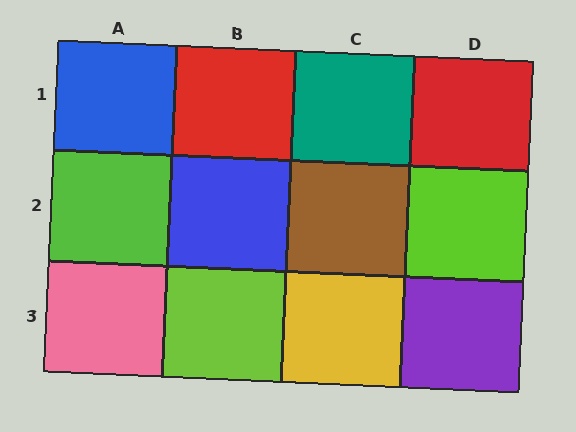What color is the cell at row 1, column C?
Teal.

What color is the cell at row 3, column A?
Pink.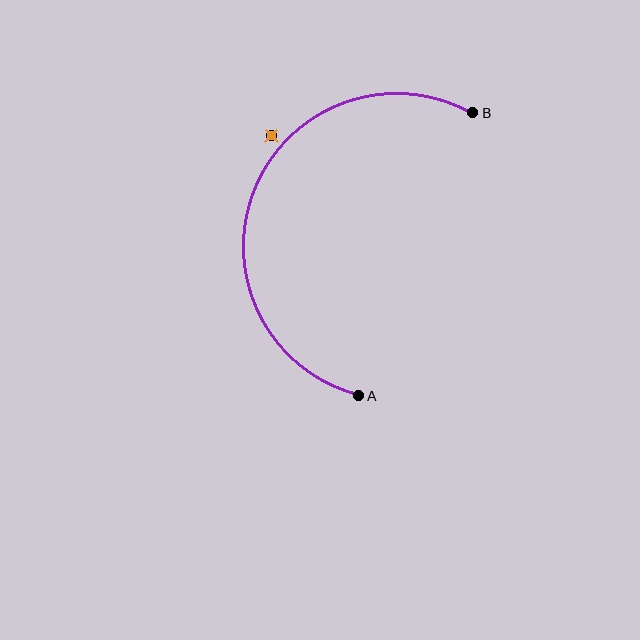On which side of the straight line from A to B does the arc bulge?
The arc bulges to the left of the straight line connecting A and B.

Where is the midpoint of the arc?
The arc midpoint is the point on the curve farthest from the straight line joining A and B. It sits to the left of that line.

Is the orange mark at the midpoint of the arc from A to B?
No — the orange mark does not lie on the arc at all. It sits slightly outside the curve.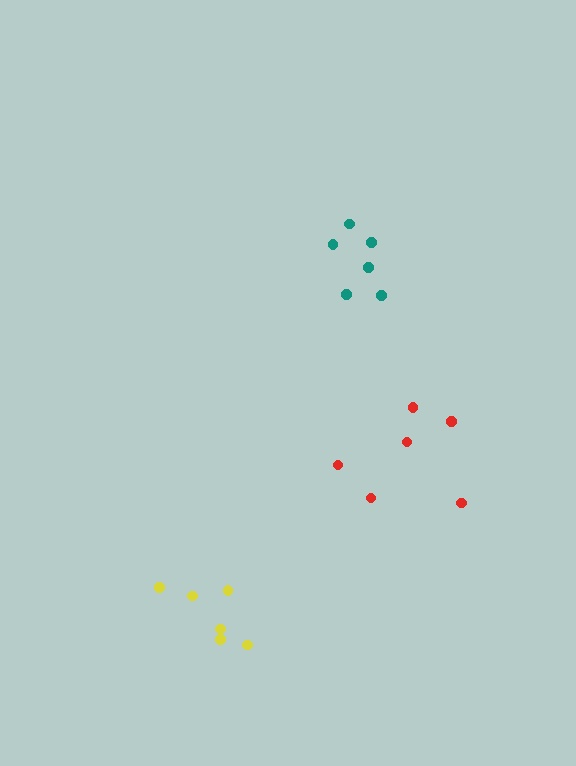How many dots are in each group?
Group 1: 6 dots, Group 2: 6 dots, Group 3: 6 dots (18 total).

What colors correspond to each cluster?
The clusters are colored: teal, red, yellow.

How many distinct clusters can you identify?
There are 3 distinct clusters.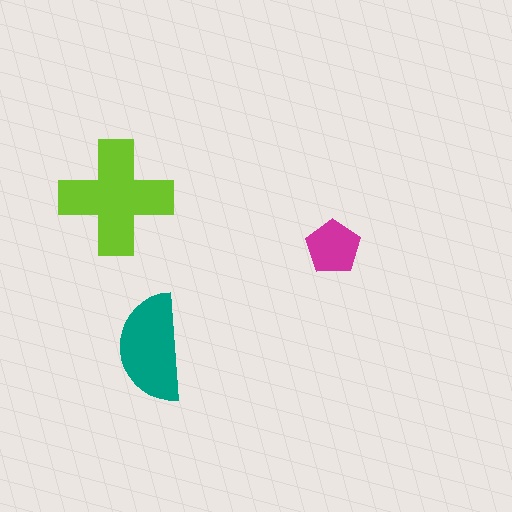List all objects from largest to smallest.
The lime cross, the teal semicircle, the magenta pentagon.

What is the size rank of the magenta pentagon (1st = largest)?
3rd.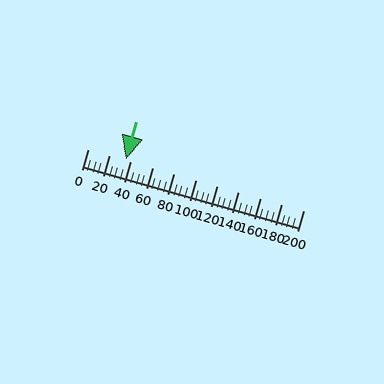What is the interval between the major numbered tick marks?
The major tick marks are spaced 20 units apart.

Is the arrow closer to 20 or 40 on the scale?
The arrow is closer to 40.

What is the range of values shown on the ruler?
The ruler shows values from 0 to 200.